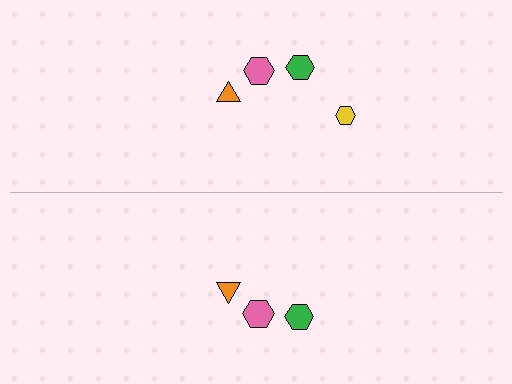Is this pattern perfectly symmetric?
No, the pattern is not perfectly symmetric. A yellow hexagon is missing from the bottom side.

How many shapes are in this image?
There are 7 shapes in this image.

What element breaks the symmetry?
A yellow hexagon is missing from the bottom side.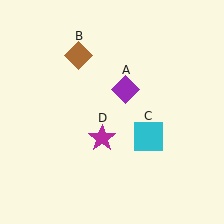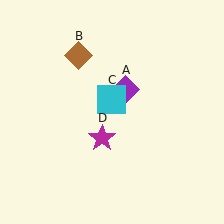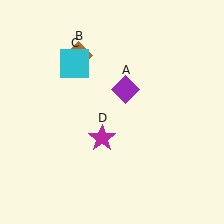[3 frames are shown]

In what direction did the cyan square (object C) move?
The cyan square (object C) moved up and to the left.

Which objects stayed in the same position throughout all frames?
Purple diamond (object A) and brown diamond (object B) and magenta star (object D) remained stationary.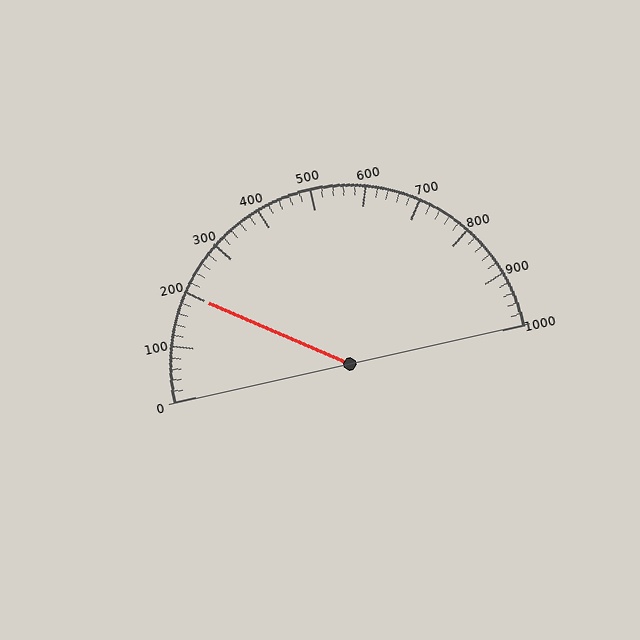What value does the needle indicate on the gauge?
The needle indicates approximately 200.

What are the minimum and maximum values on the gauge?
The gauge ranges from 0 to 1000.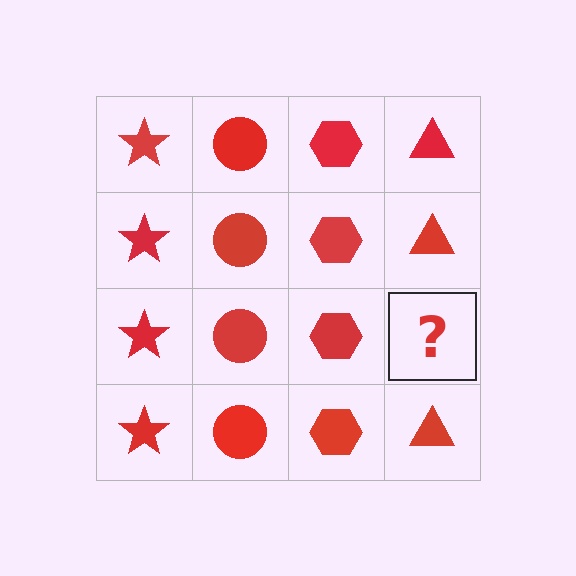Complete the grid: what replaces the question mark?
The question mark should be replaced with a red triangle.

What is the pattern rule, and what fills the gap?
The rule is that each column has a consistent shape. The gap should be filled with a red triangle.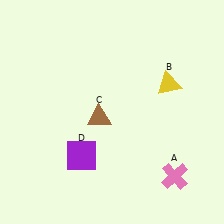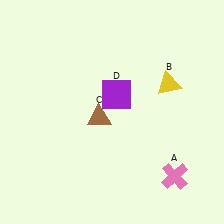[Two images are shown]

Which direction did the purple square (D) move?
The purple square (D) moved up.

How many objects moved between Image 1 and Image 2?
1 object moved between the two images.